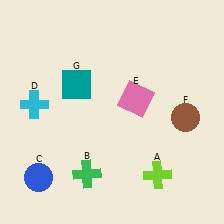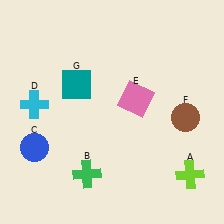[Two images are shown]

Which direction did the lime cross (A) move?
The lime cross (A) moved right.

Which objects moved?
The objects that moved are: the lime cross (A), the blue circle (C).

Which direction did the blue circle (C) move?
The blue circle (C) moved up.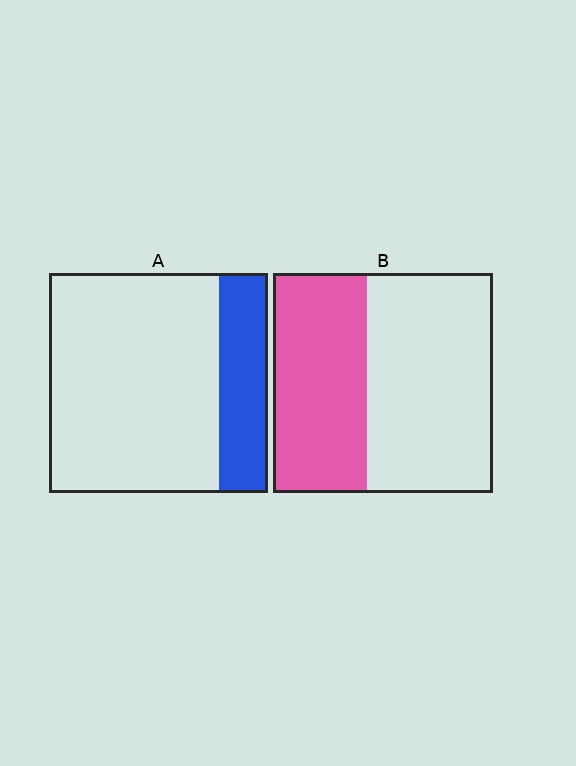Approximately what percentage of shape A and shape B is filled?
A is approximately 20% and B is approximately 45%.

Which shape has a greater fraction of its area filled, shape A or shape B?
Shape B.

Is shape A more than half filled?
No.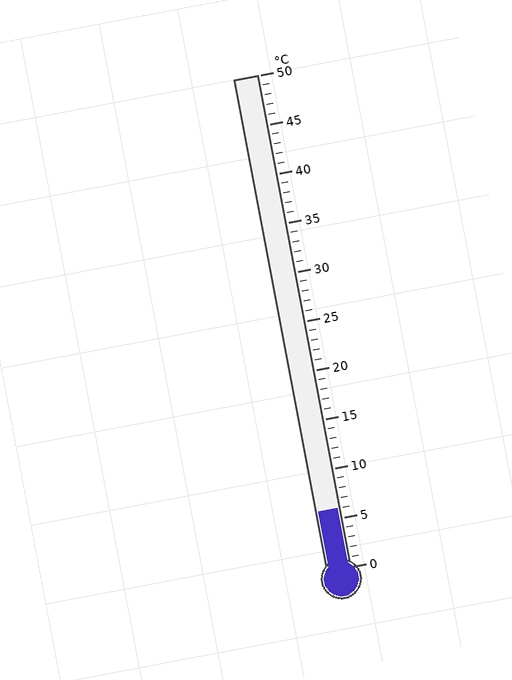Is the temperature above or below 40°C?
The temperature is below 40°C.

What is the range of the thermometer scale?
The thermometer scale ranges from 0°C to 50°C.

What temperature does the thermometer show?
The thermometer shows approximately 6°C.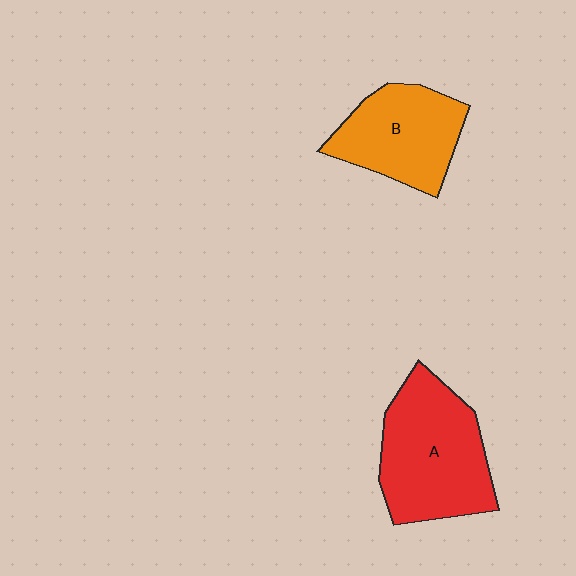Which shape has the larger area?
Shape A (red).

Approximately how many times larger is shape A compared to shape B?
Approximately 1.3 times.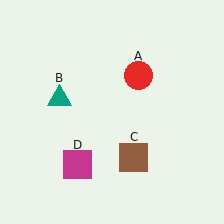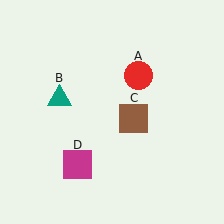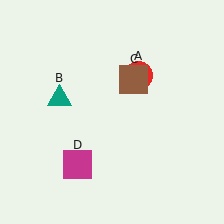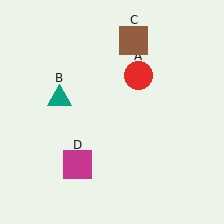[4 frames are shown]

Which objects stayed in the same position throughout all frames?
Red circle (object A) and teal triangle (object B) and magenta square (object D) remained stationary.